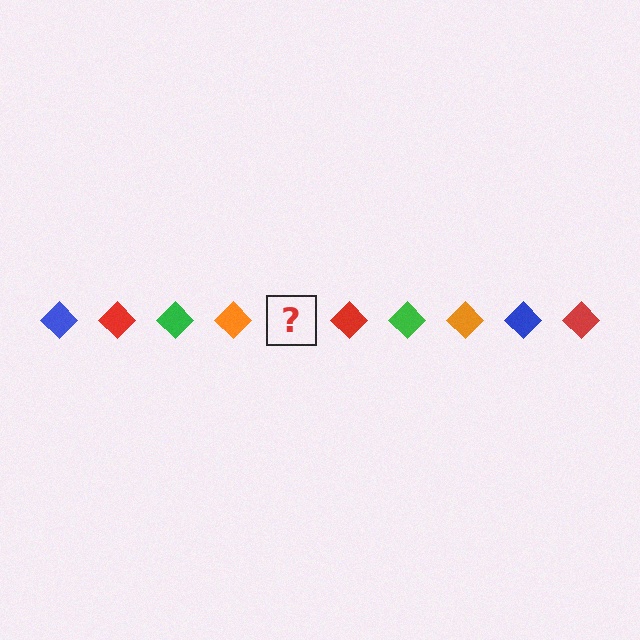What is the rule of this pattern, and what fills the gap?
The rule is that the pattern cycles through blue, red, green, orange diamonds. The gap should be filled with a blue diamond.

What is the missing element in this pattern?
The missing element is a blue diamond.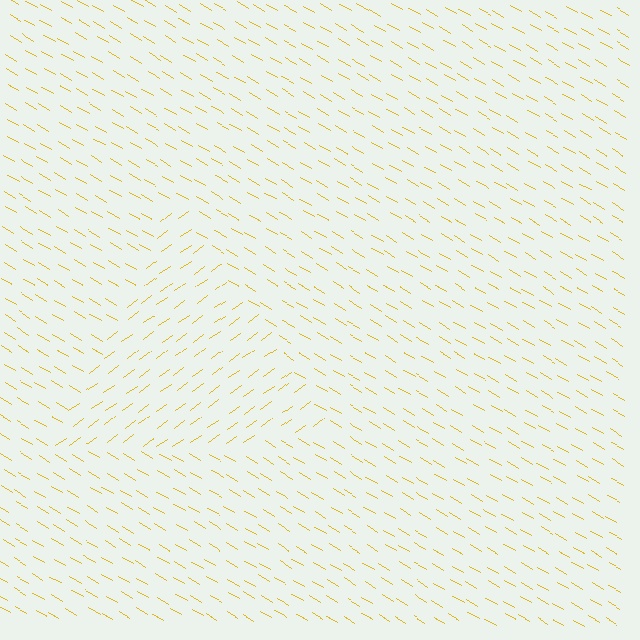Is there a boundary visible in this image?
Yes, there is a texture boundary formed by a change in line orientation.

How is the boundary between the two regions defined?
The boundary is defined purely by a change in line orientation (approximately 66 degrees difference). All lines are the same color and thickness.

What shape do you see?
I see a triangle.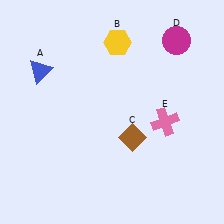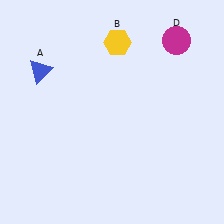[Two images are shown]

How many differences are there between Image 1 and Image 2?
There are 2 differences between the two images.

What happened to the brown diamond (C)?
The brown diamond (C) was removed in Image 2. It was in the bottom-right area of Image 1.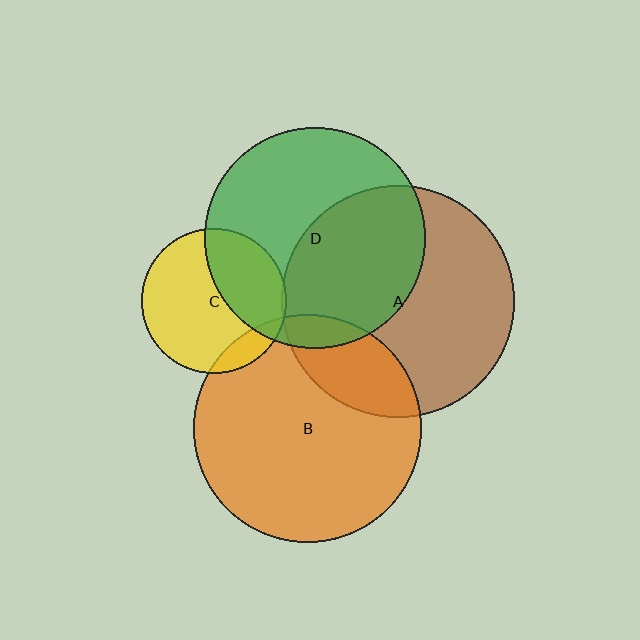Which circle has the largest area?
Circle A (brown).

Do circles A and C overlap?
Yes.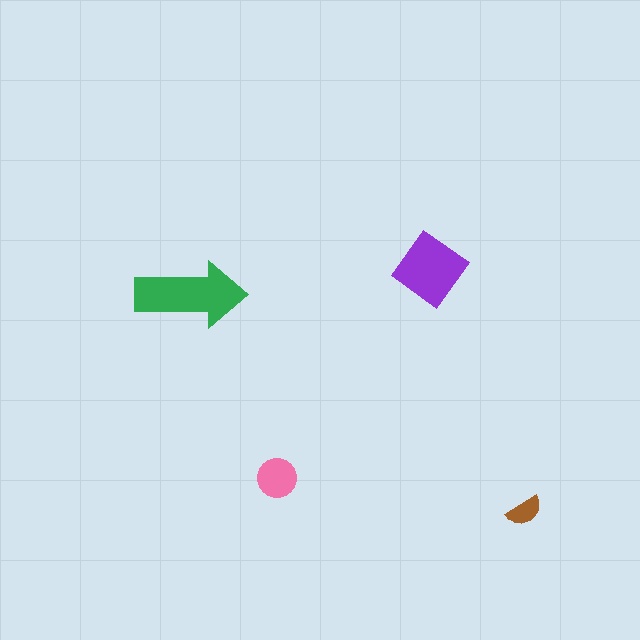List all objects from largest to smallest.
The green arrow, the purple diamond, the pink circle, the brown semicircle.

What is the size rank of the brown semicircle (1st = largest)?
4th.